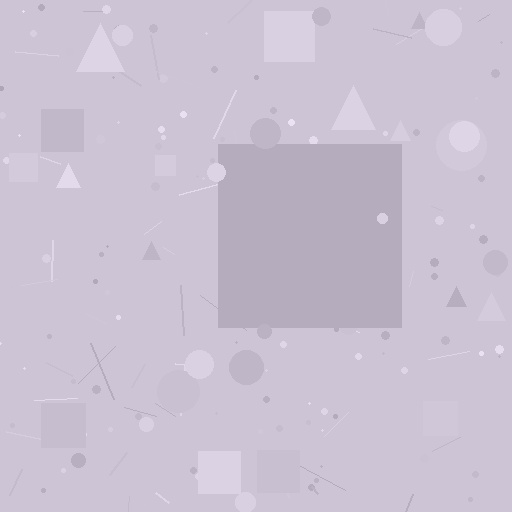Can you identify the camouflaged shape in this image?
The camouflaged shape is a square.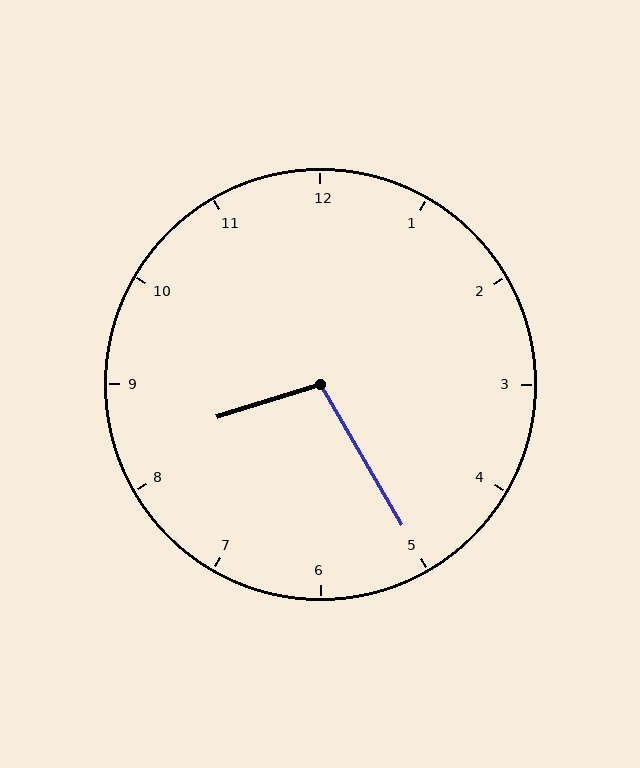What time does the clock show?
8:25.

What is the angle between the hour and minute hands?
Approximately 102 degrees.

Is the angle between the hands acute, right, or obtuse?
It is obtuse.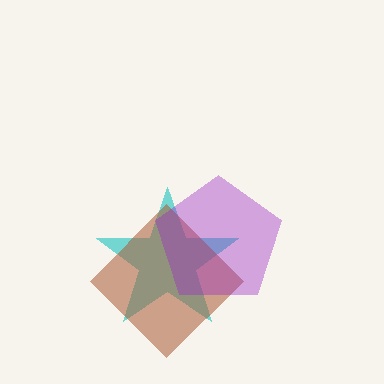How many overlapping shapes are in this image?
There are 3 overlapping shapes in the image.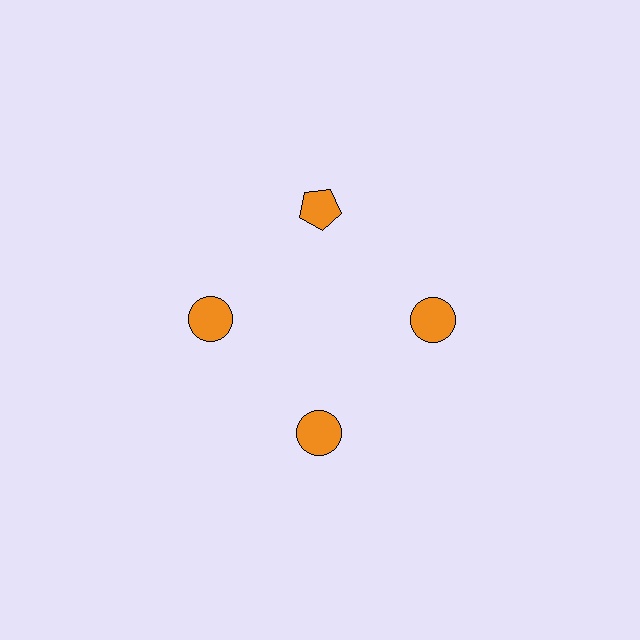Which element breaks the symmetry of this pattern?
The orange pentagon at roughly the 12 o'clock position breaks the symmetry. All other shapes are orange circles.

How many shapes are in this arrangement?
There are 4 shapes arranged in a ring pattern.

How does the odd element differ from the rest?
It has a different shape: pentagon instead of circle.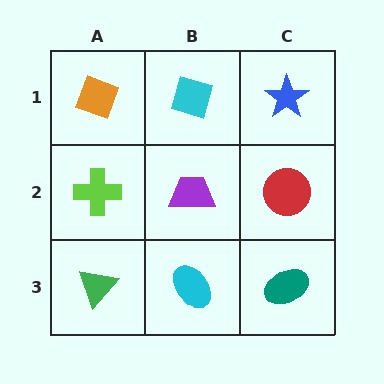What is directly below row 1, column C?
A red circle.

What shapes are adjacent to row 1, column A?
A lime cross (row 2, column A), a cyan diamond (row 1, column B).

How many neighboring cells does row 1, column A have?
2.